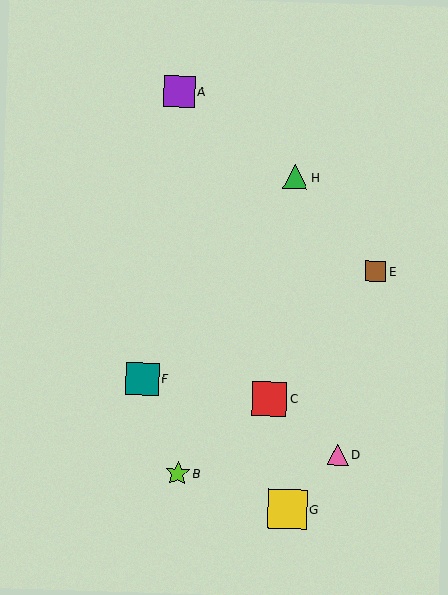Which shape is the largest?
The yellow square (labeled G) is the largest.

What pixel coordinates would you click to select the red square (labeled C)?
Click at (269, 399) to select the red square C.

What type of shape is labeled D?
Shape D is a pink triangle.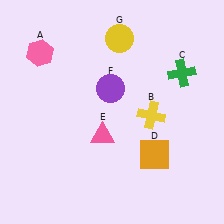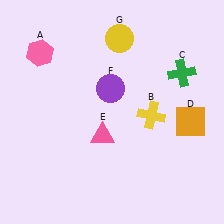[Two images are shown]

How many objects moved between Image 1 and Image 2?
1 object moved between the two images.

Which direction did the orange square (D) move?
The orange square (D) moved right.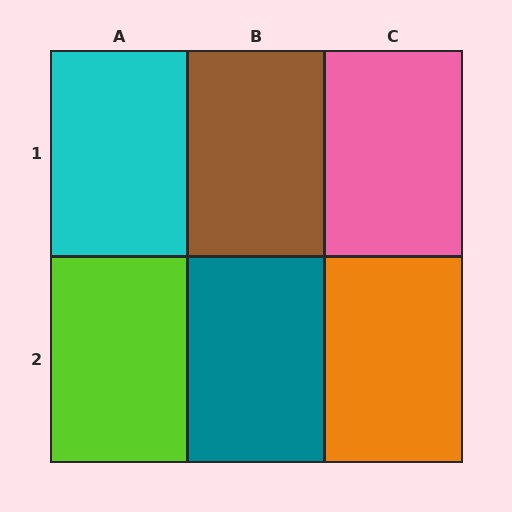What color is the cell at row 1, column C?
Pink.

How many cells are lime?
1 cell is lime.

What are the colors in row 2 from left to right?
Lime, teal, orange.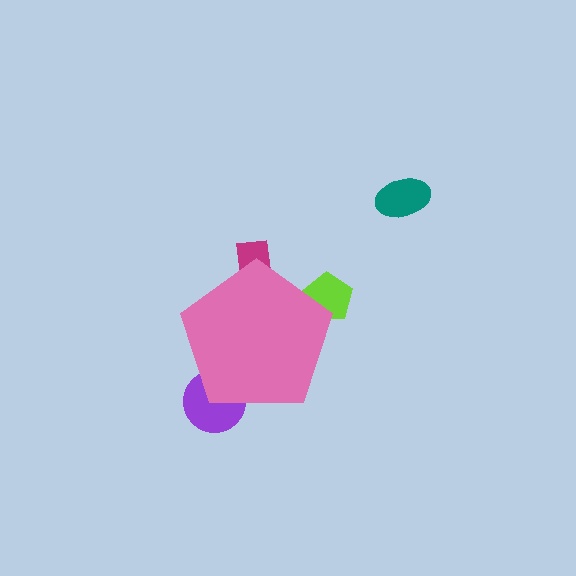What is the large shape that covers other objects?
A pink pentagon.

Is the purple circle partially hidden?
Yes, the purple circle is partially hidden behind the pink pentagon.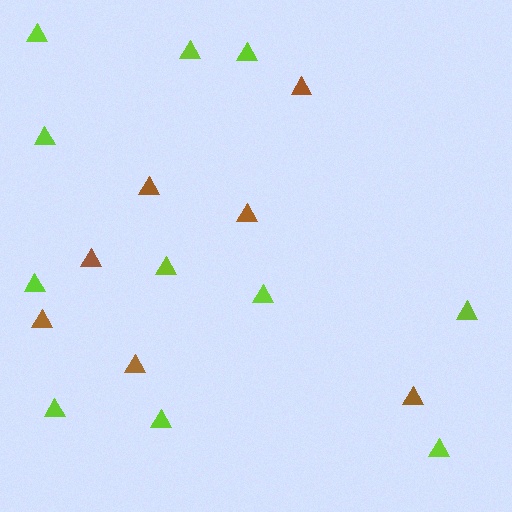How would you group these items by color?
There are 2 groups: one group of brown triangles (7) and one group of lime triangles (11).